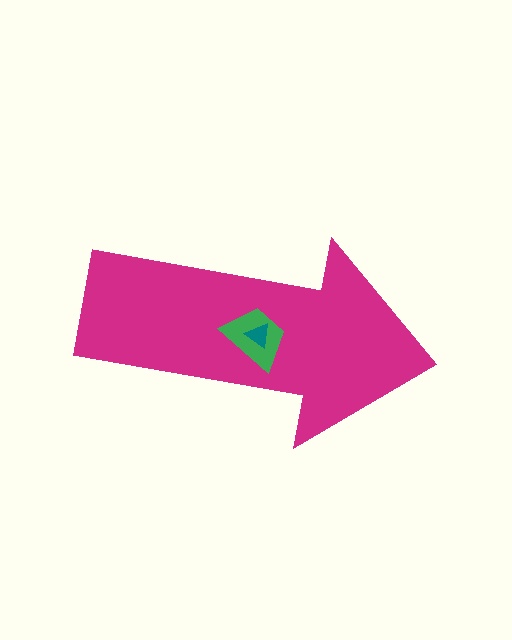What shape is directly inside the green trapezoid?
The teal triangle.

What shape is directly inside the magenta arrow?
The green trapezoid.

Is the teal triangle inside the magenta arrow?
Yes.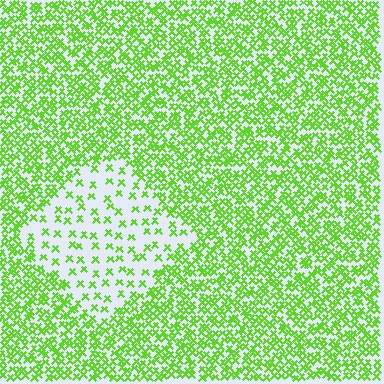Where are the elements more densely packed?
The elements are more densely packed outside the diamond boundary.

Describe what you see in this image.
The image contains small lime elements arranged at two different densities. A diamond-shaped region is visible where the elements are less densely packed than the surrounding area.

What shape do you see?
I see a diamond.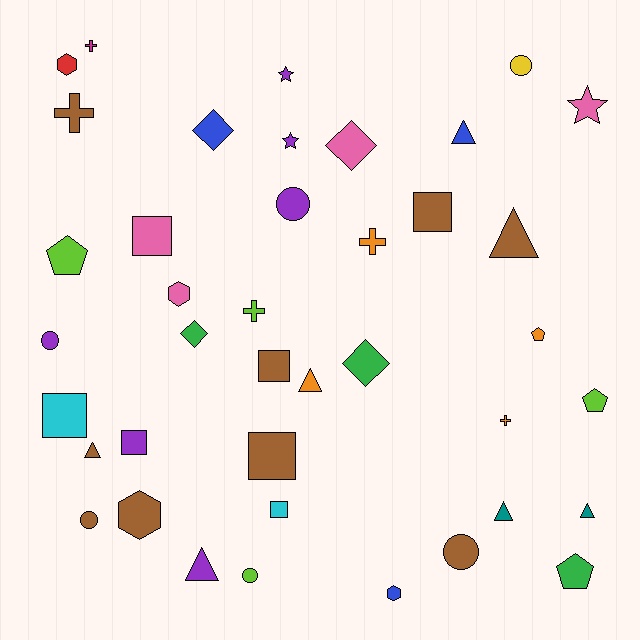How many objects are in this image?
There are 40 objects.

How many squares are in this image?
There are 7 squares.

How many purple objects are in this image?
There are 6 purple objects.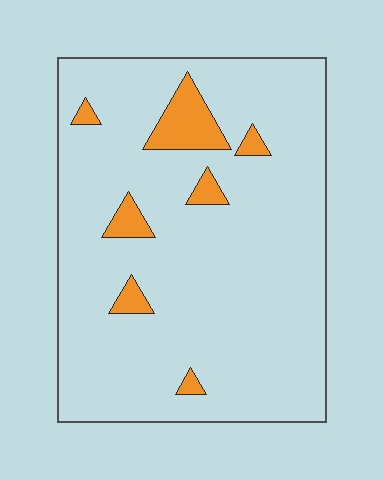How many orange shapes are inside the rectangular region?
7.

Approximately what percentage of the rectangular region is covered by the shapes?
Approximately 10%.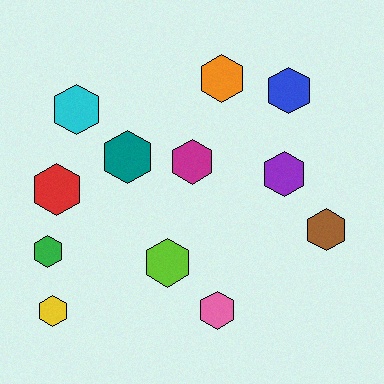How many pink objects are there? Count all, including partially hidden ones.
There is 1 pink object.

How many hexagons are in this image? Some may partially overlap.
There are 12 hexagons.